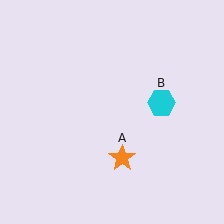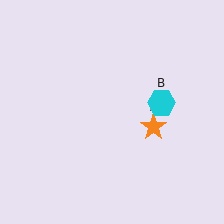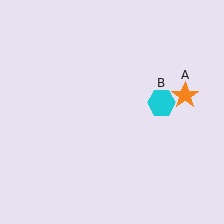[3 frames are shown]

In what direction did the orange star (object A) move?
The orange star (object A) moved up and to the right.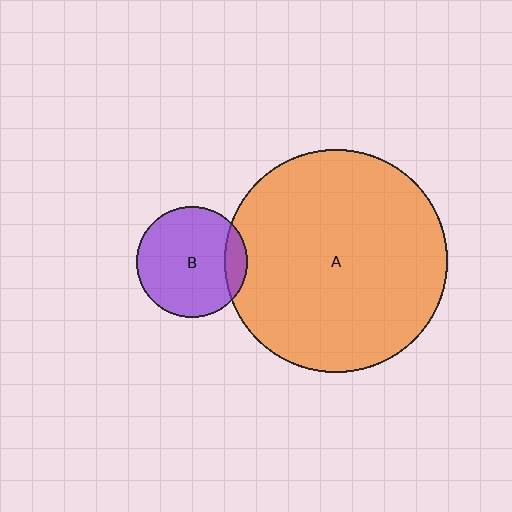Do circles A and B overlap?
Yes.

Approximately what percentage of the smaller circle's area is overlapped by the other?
Approximately 15%.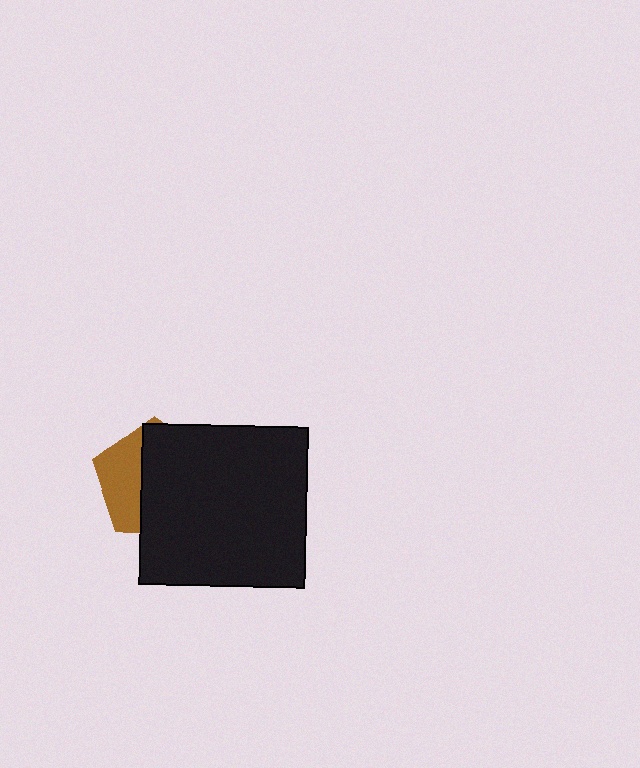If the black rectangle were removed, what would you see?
You would see the complete brown pentagon.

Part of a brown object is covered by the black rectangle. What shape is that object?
It is a pentagon.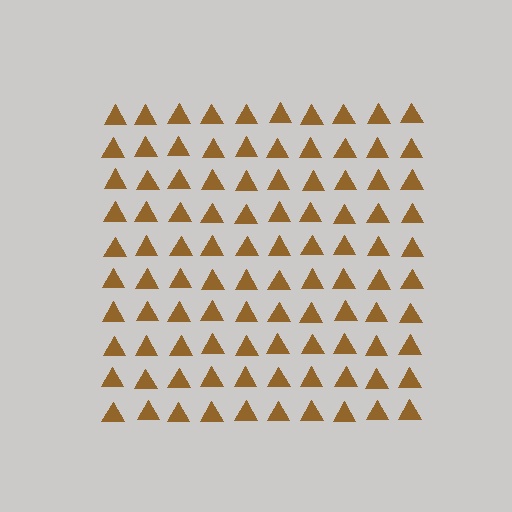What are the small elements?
The small elements are triangles.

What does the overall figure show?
The overall figure shows a square.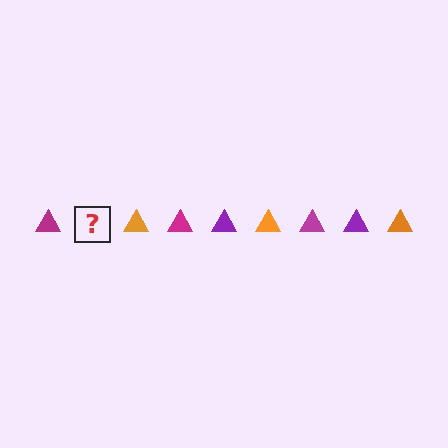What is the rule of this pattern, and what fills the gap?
The rule is that the pattern cycles through magenta, purple, orange triangles. The gap should be filled with a purple triangle.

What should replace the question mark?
The question mark should be replaced with a purple triangle.